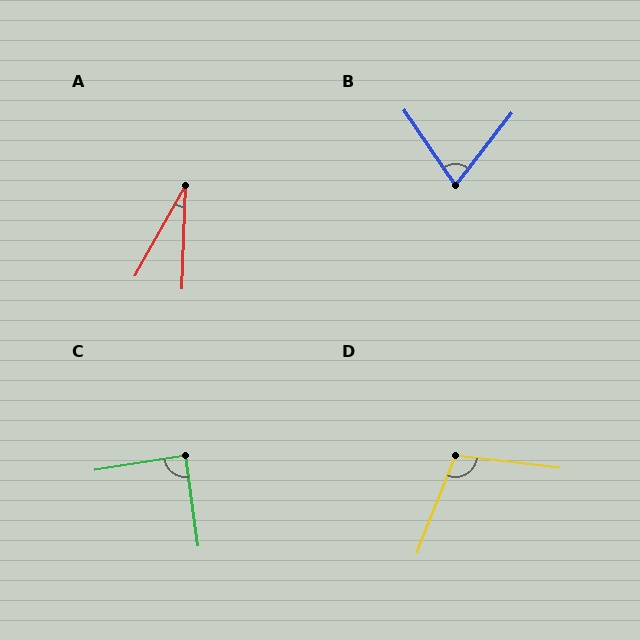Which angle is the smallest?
A, at approximately 27 degrees.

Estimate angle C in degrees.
Approximately 89 degrees.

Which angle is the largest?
D, at approximately 105 degrees.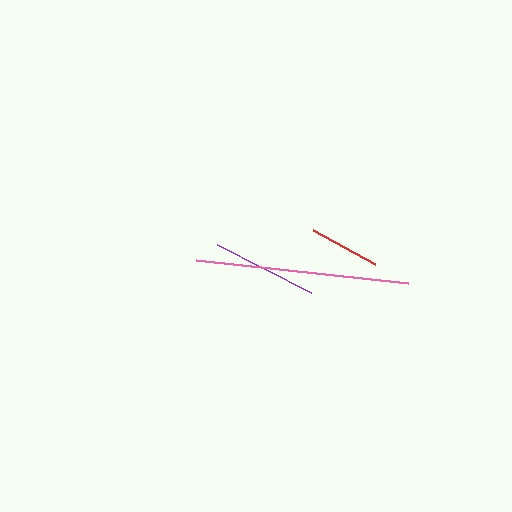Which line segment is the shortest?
The red line is the shortest at approximately 71 pixels.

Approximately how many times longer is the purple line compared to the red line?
The purple line is approximately 1.5 times the length of the red line.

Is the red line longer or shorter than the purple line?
The purple line is longer than the red line.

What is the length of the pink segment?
The pink segment is approximately 213 pixels long.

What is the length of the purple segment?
The purple segment is approximately 105 pixels long.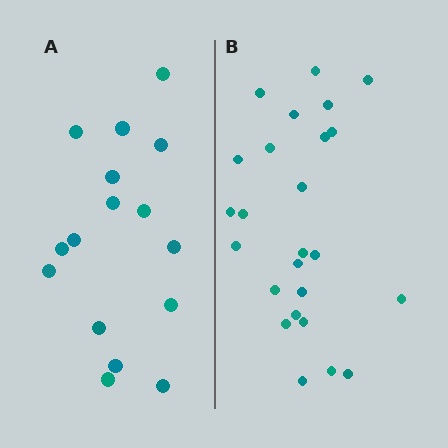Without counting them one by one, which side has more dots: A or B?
Region B (the right region) has more dots.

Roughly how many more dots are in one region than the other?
Region B has roughly 8 or so more dots than region A.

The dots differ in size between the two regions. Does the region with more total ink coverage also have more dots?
No. Region A has more total ink coverage because its dots are larger, but region B actually contains more individual dots. Total area can be misleading — the number of items is what matters here.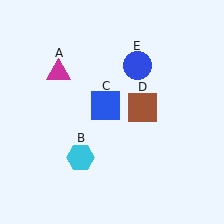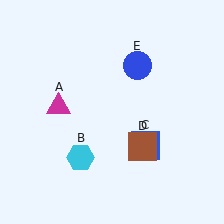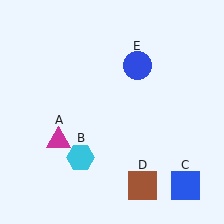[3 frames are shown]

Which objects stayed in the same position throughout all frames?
Cyan hexagon (object B) and blue circle (object E) remained stationary.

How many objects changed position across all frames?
3 objects changed position: magenta triangle (object A), blue square (object C), brown square (object D).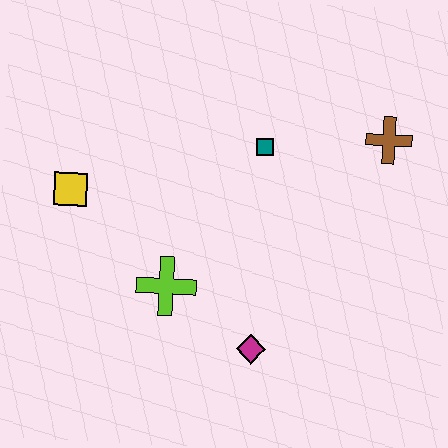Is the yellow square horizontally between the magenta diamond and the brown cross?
No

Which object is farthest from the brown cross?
The yellow square is farthest from the brown cross.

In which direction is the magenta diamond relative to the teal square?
The magenta diamond is below the teal square.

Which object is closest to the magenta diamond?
The lime cross is closest to the magenta diamond.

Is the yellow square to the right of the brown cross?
No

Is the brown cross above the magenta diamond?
Yes